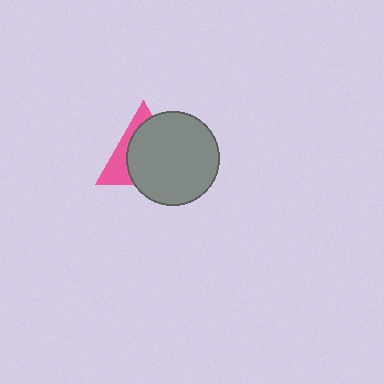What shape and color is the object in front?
The object in front is a gray circle.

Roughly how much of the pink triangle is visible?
A small part of it is visible (roughly 32%).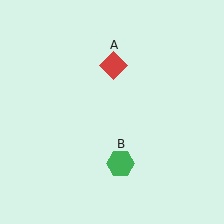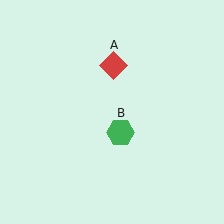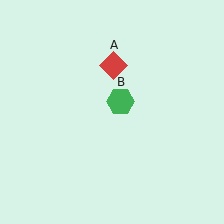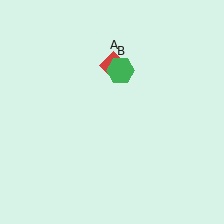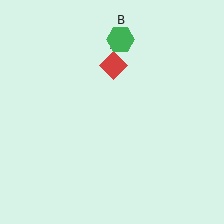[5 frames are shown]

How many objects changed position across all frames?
1 object changed position: green hexagon (object B).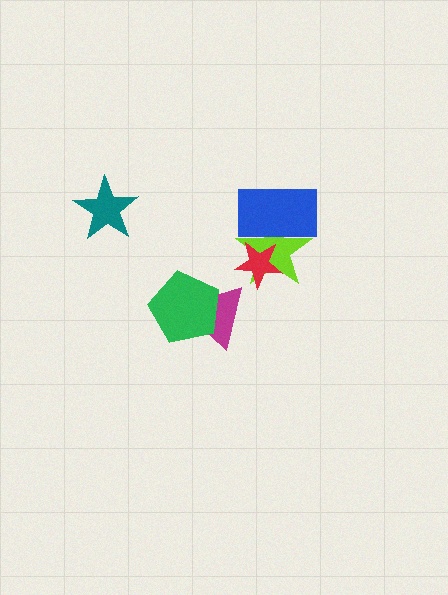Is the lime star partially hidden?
Yes, it is partially covered by another shape.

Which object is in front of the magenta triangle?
The green pentagon is in front of the magenta triangle.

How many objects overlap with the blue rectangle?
2 objects overlap with the blue rectangle.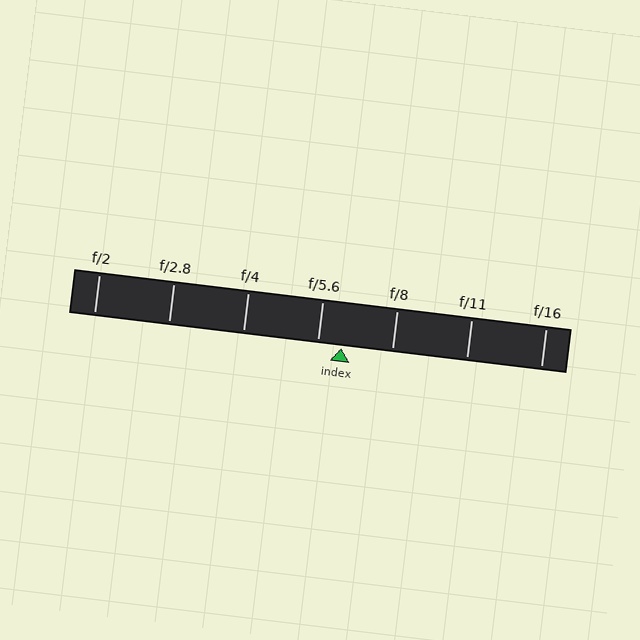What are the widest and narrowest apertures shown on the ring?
The widest aperture shown is f/2 and the narrowest is f/16.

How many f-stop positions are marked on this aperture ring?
There are 7 f-stop positions marked.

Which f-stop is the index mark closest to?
The index mark is closest to f/5.6.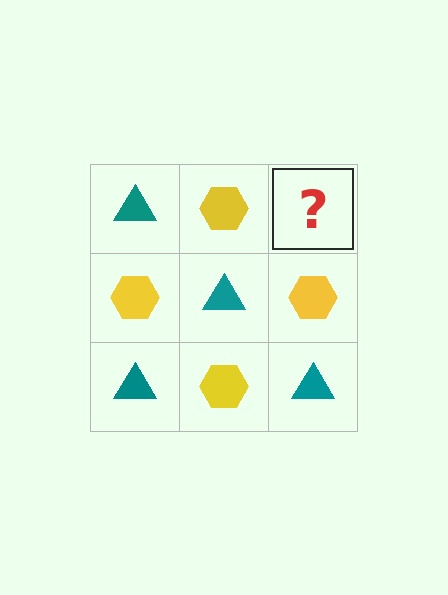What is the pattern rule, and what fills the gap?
The rule is that it alternates teal triangle and yellow hexagon in a checkerboard pattern. The gap should be filled with a teal triangle.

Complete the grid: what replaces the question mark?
The question mark should be replaced with a teal triangle.